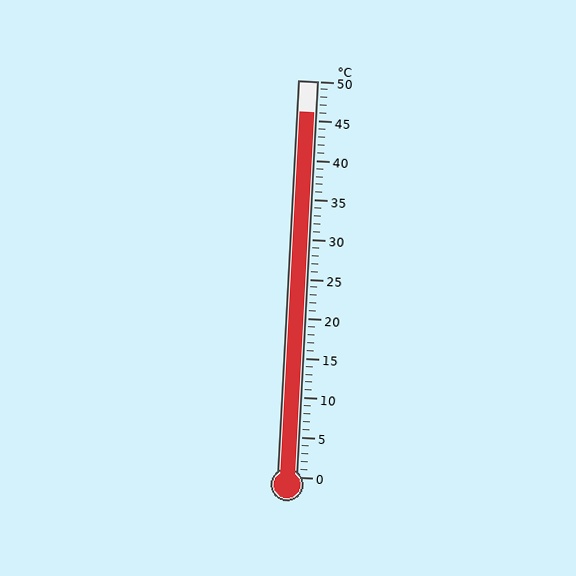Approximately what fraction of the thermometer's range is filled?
The thermometer is filled to approximately 90% of its range.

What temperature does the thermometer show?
The thermometer shows approximately 46°C.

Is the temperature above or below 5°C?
The temperature is above 5°C.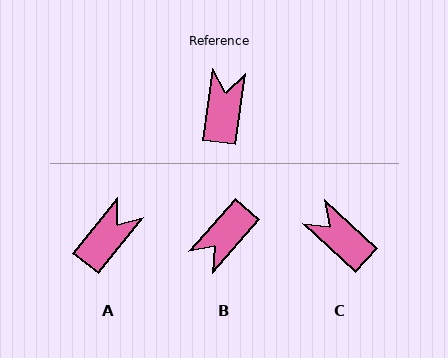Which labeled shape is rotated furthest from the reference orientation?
B, about 146 degrees away.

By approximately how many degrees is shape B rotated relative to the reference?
Approximately 146 degrees counter-clockwise.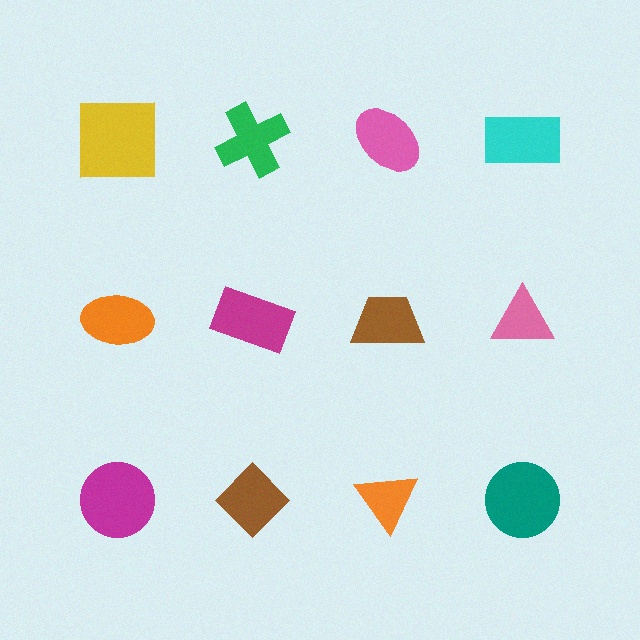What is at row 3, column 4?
A teal circle.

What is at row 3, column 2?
A brown diamond.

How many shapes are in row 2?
4 shapes.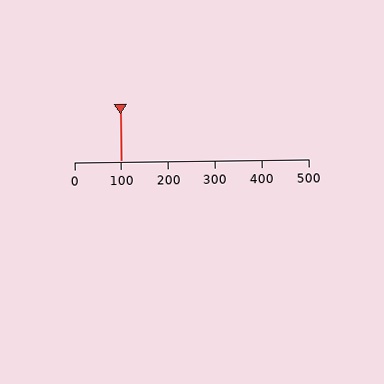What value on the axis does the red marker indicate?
The marker indicates approximately 100.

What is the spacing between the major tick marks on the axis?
The major ticks are spaced 100 apart.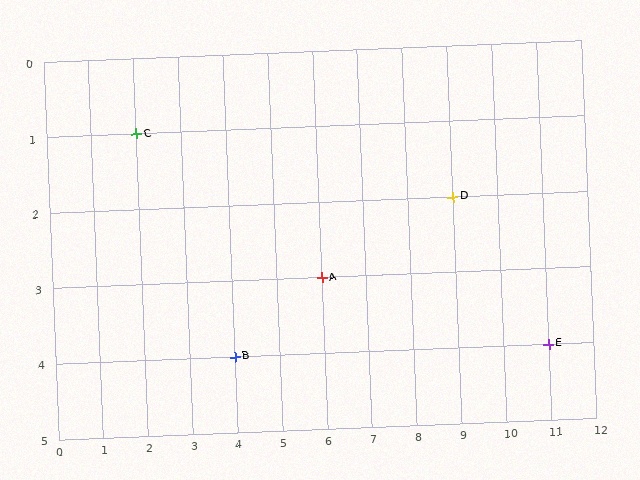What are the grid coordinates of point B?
Point B is at grid coordinates (4, 4).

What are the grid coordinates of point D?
Point D is at grid coordinates (9, 2).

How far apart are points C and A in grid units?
Points C and A are 4 columns and 2 rows apart (about 4.5 grid units diagonally).